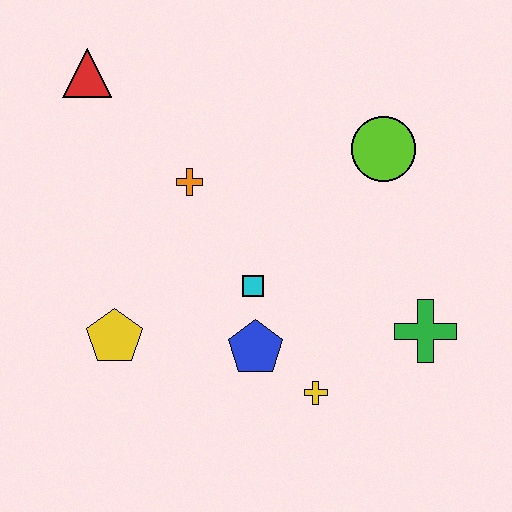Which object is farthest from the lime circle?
The yellow pentagon is farthest from the lime circle.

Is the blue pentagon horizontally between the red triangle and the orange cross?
No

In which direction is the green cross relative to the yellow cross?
The green cross is to the right of the yellow cross.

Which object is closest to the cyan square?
The blue pentagon is closest to the cyan square.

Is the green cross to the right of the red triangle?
Yes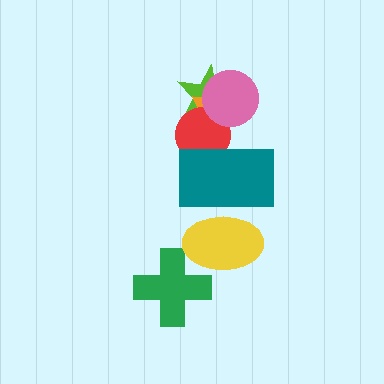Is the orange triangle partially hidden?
Yes, it is partially covered by another shape.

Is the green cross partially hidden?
Yes, it is partially covered by another shape.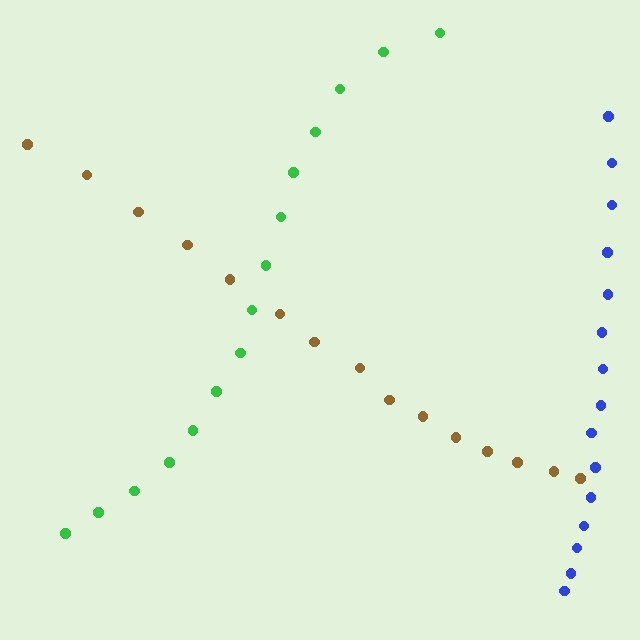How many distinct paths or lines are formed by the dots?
There are 3 distinct paths.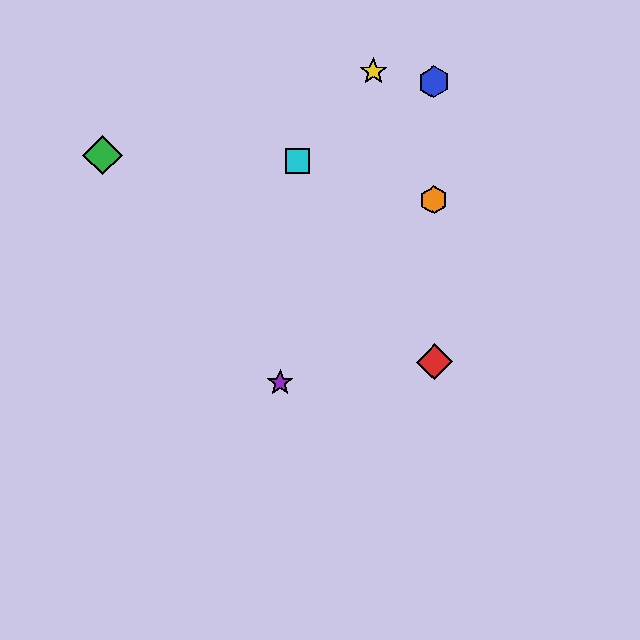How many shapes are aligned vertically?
3 shapes (the red diamond, the blue hexagon, the orange hexagon) are aligned vertically.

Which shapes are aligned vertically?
The red diamond, the blue hexagon, the orange hexagon are aligned vertically.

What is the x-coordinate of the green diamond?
The green diamond is at x≈103.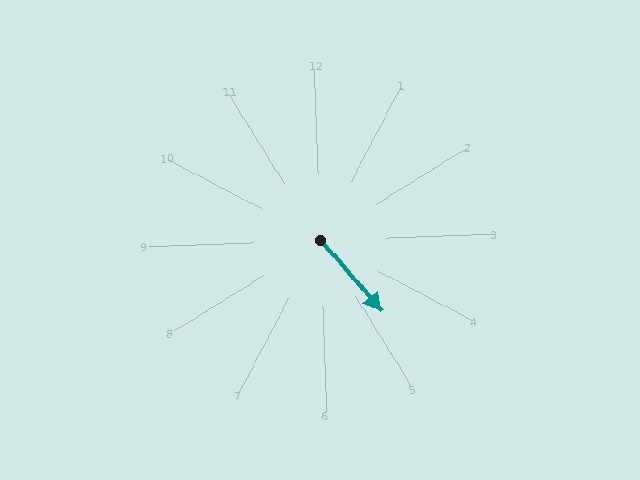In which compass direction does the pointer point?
Southeast.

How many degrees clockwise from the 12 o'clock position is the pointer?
Approximately 141 degrees.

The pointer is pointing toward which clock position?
Roughly 5 o'clock.